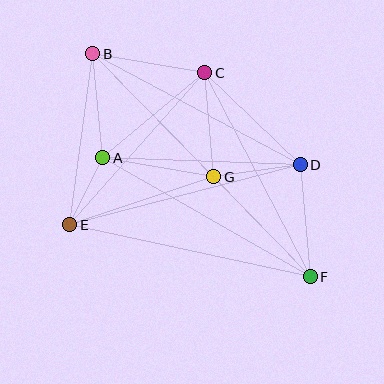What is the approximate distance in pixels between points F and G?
The distance between F and G is approximately 139 pixels.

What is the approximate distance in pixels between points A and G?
The distance between A and G is approximately 112 pixels.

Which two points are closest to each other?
Points A and E are closest to each other.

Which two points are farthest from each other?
Points B and F are farthest from each other.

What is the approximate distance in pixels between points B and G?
The distance between B and G is approximately 173 pixels.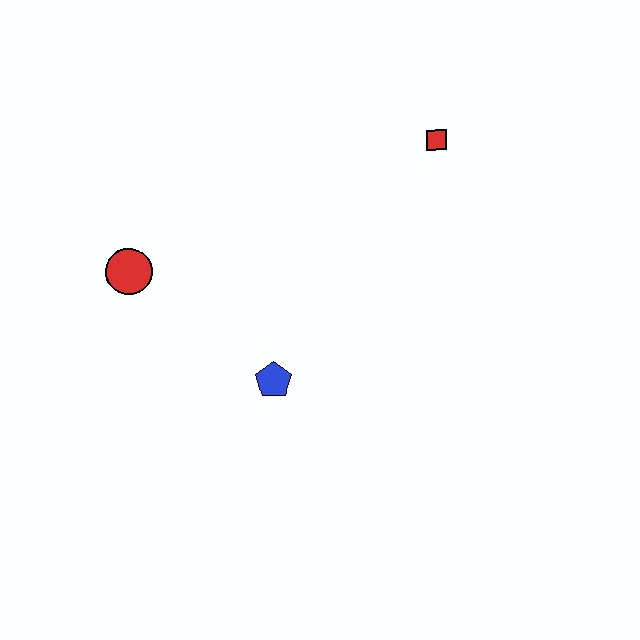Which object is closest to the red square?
The blue pentagon is closest to the red square.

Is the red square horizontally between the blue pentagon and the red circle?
No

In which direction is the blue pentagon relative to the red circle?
The blue pentagon is to the right of the red circle.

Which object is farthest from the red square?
The red circle is farthest from the red square.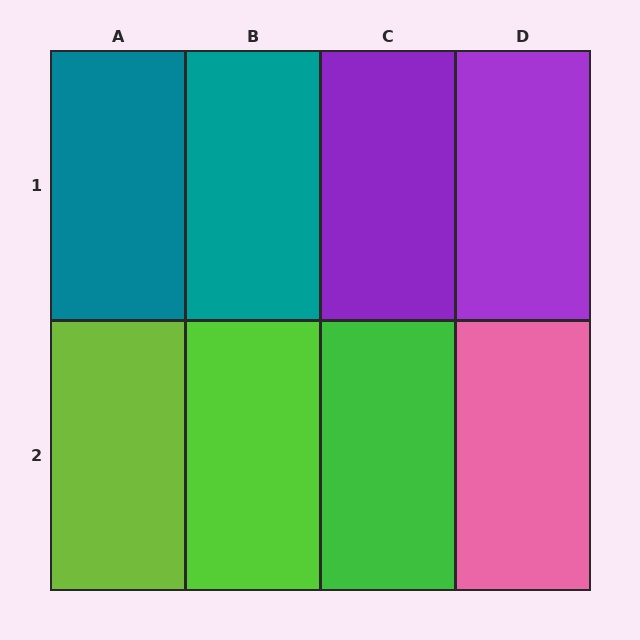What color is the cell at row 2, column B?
Lime.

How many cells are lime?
2 cells are lime.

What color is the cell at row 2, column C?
Green.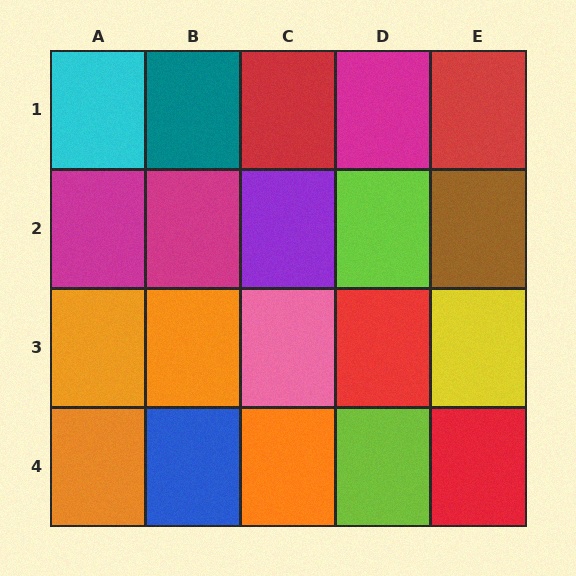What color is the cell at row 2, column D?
Lime.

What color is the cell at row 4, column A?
Orange.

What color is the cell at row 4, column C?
Orange.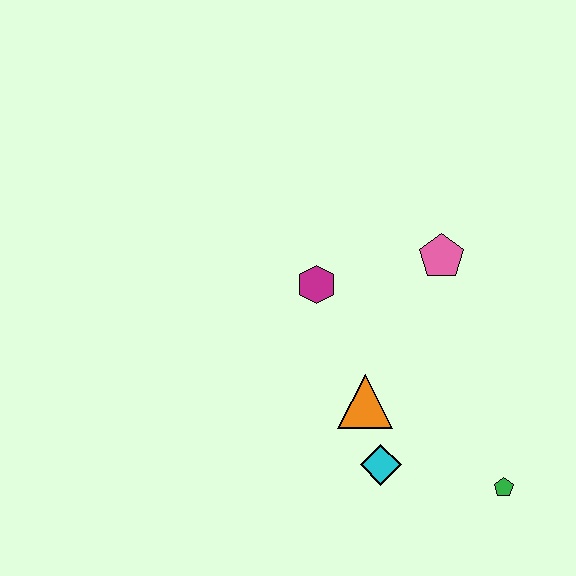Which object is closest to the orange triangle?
The cyan diamond is closest to the orange triangle.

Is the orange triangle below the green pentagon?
No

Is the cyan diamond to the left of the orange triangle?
No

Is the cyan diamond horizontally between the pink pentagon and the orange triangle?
Yes